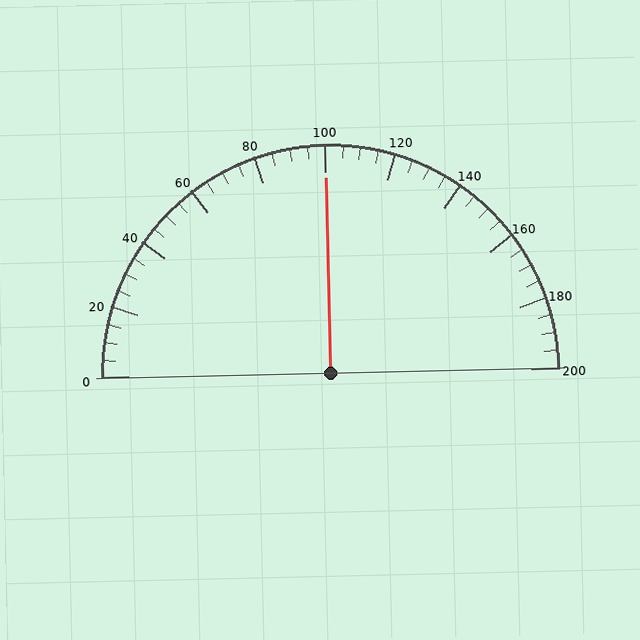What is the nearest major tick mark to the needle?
The nearest major tick mark is 100.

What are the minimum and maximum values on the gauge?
The gauge ranges from 0 to 200.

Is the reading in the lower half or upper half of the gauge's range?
The reading is in the upper half of the range (0 to 200).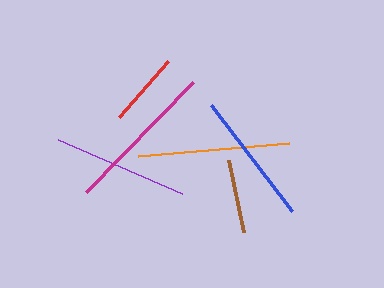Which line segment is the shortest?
The brown line is the shortest at approximately 73 pixels.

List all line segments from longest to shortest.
From longest to shortest: magenta, orange, purple, blue, red, brown.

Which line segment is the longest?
The magenta line is the longest at approximately 154 pixels.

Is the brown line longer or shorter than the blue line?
The blue line is longer than the brown line.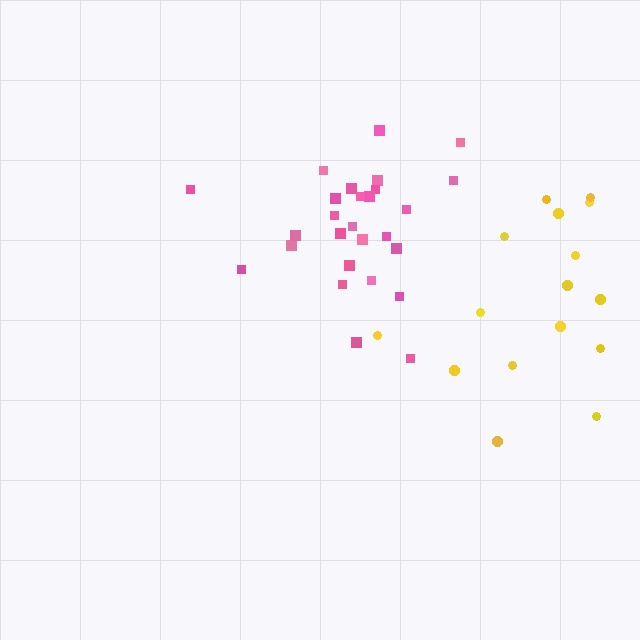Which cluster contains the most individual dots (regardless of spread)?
Pink (27).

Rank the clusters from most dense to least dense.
pink, yellow.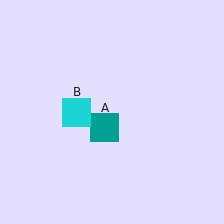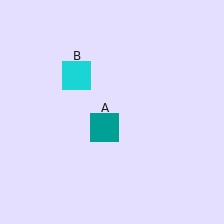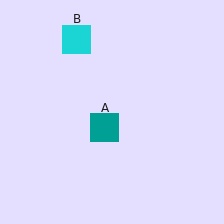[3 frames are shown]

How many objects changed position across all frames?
1 object changed position: cyan square (object B).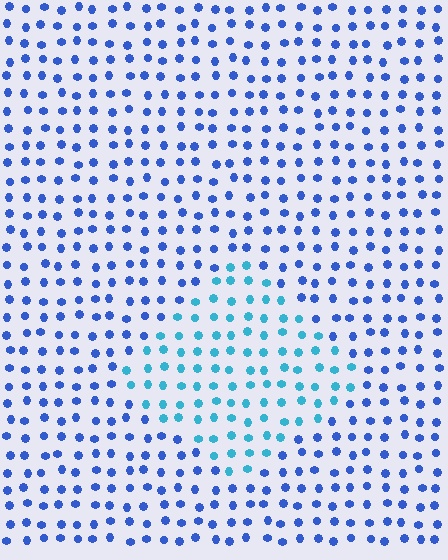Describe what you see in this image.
The image is filled with small blue elements in a uniform arrangement. A diamond-shaped region is visible where the elements are tinted to a slightly different hue, forming a subtle color boundary.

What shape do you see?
I see a diamond.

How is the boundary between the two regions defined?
The boundary is defined purely by a slight shift in hue (about 35 degrees). Spacing, size, and orientation are identical on both sides.